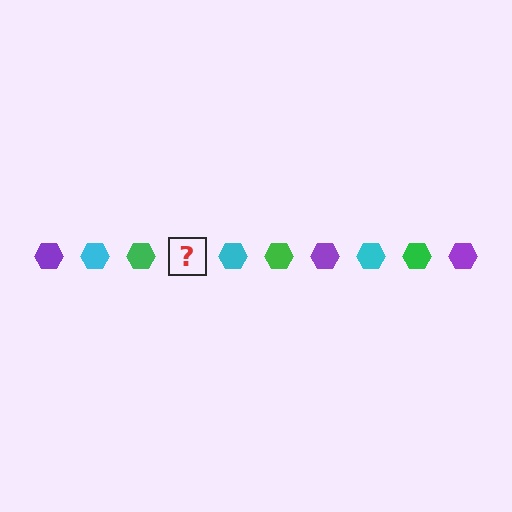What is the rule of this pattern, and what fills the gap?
The rule is that the pattern cycles through purple, cyan, green hexagons. The gap should be filled with a purple hexagon.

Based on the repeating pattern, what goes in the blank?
The blank should be a purple hexagon.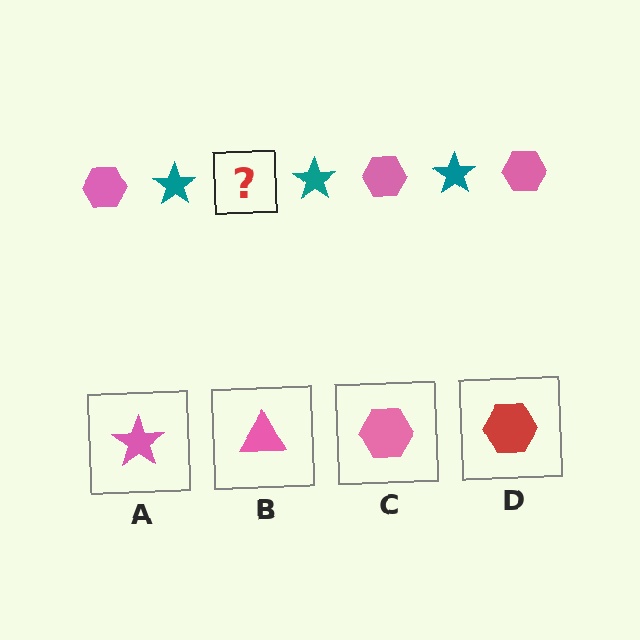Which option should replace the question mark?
Option C.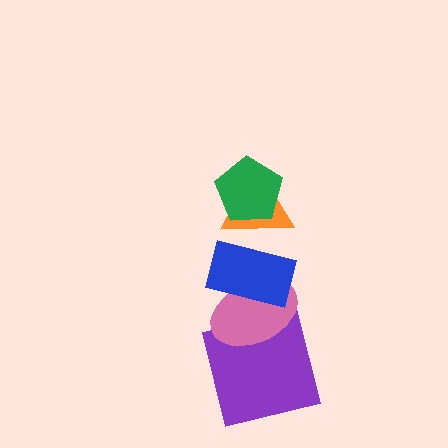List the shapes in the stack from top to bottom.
From top to bottom: the green pentagon, the orange triangle, the blue rectangle, the pink ellipse, the purple square.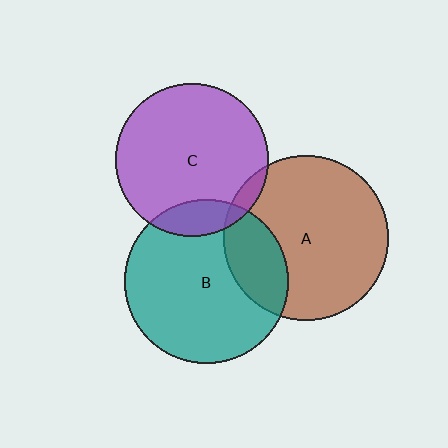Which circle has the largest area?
Circle A (brown).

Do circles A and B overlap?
Yes.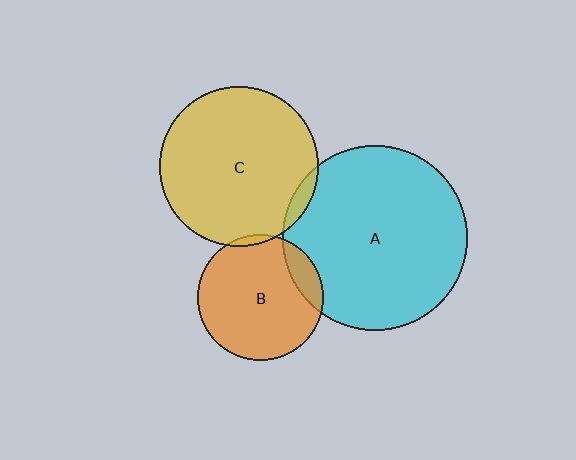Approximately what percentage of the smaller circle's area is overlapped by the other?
Approximately 5%.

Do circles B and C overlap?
Yes.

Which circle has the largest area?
Circle A (cyan).